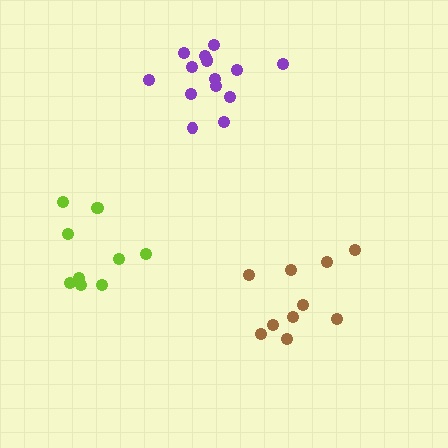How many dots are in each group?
Group 1: 15 dots, Group 2: 10 dots, Group 3: 10 dots (35 total).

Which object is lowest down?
The brown cluster is bottommost.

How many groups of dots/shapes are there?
There are 3 groups.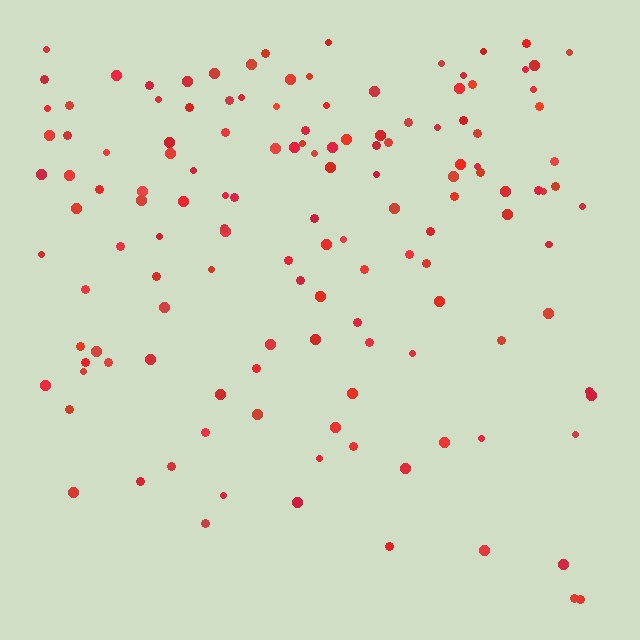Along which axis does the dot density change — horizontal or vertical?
Vertical.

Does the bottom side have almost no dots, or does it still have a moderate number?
Still a moderate number, just noticeably fewer than the top.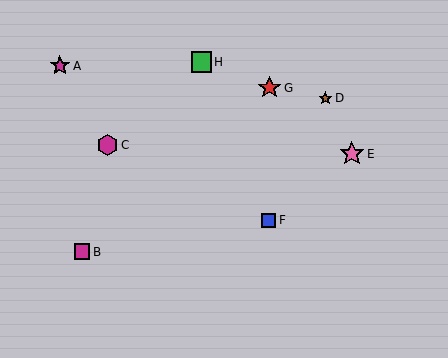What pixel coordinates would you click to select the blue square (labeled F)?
Click at (269, 220) to select the blue square F.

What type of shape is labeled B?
Shape B is a magenta square.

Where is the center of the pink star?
The center of the pink star is at (352, 154).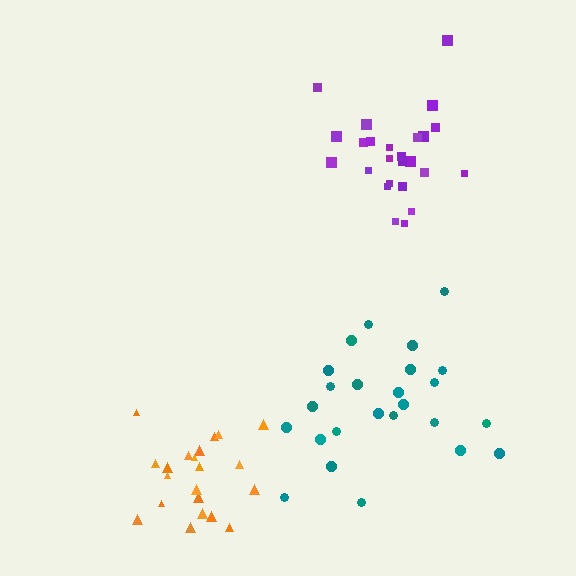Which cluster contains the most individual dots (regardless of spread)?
Teal (25).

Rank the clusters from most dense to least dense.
orange, purple, teal.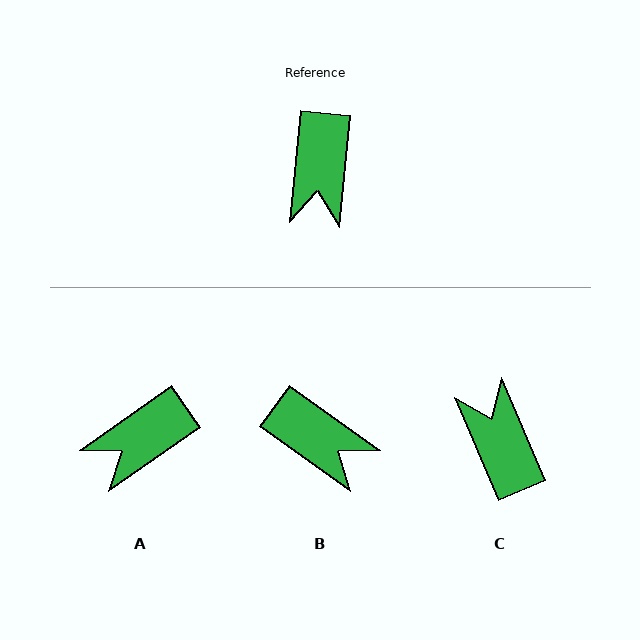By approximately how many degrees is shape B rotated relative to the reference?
Approximately 60 degrees counter-clockwise.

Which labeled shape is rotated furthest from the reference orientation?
C, about 151 degrees away.